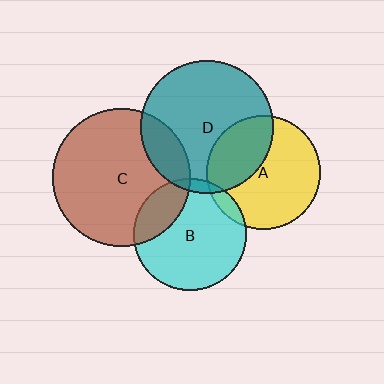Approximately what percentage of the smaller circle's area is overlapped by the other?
Approximately 20%.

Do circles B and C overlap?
Yes.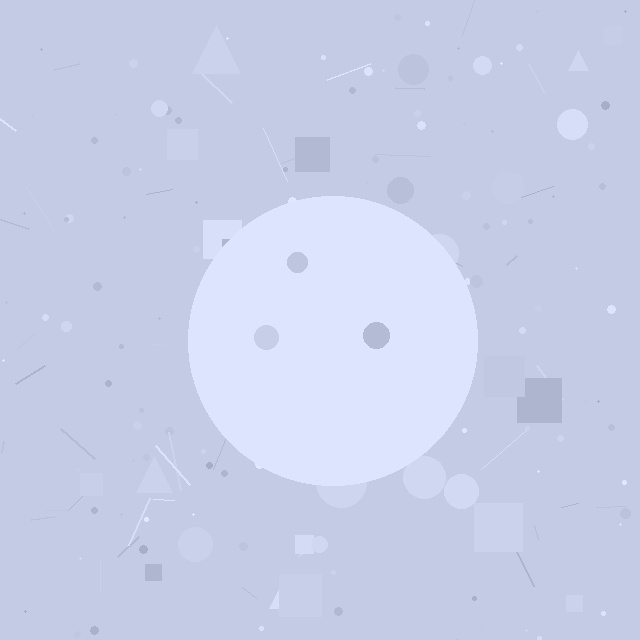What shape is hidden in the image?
A circle is hidden in the image.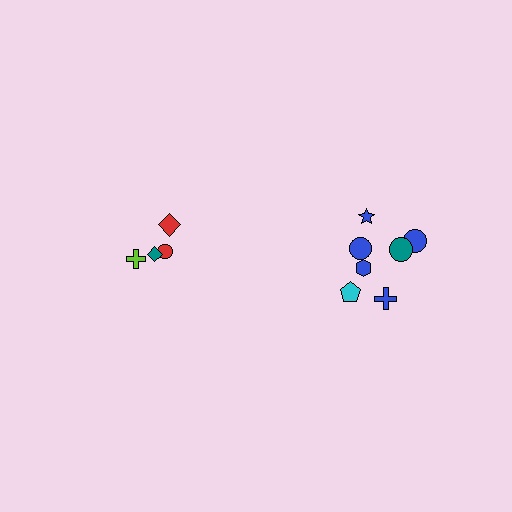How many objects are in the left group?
There are 4 objects.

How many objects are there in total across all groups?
There are 11 objects.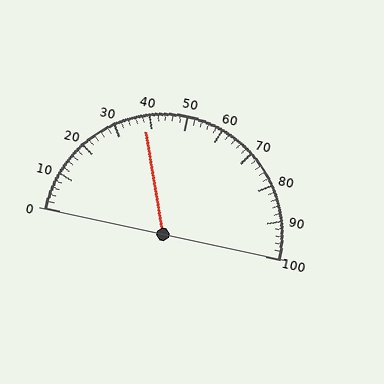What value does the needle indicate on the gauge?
The needle indicates approximately 38.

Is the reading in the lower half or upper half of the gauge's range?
The reading is in the lower half of the range (0 to 100).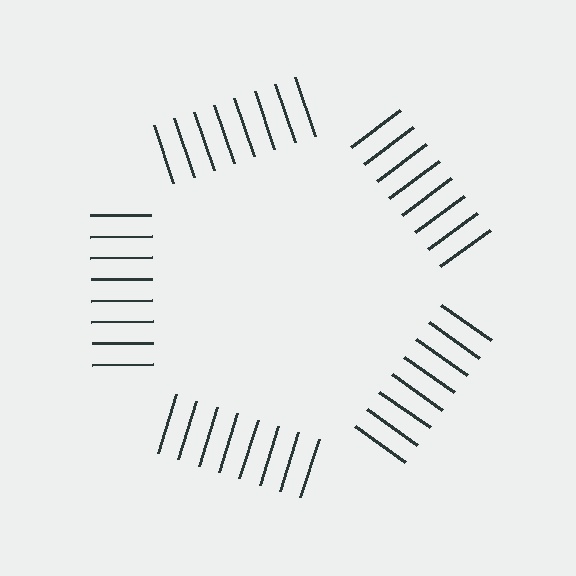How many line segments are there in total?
40 — 8 along each of the 5 edges.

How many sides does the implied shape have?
5 sides — the line-ends trace a pentagon.